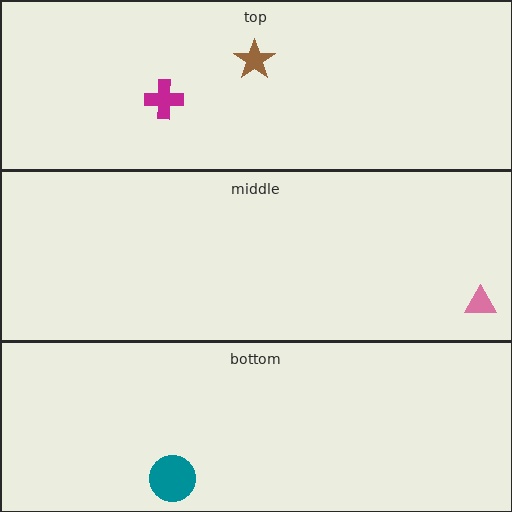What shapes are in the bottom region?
The teal circle.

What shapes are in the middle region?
The pink triangle.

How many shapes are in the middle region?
1.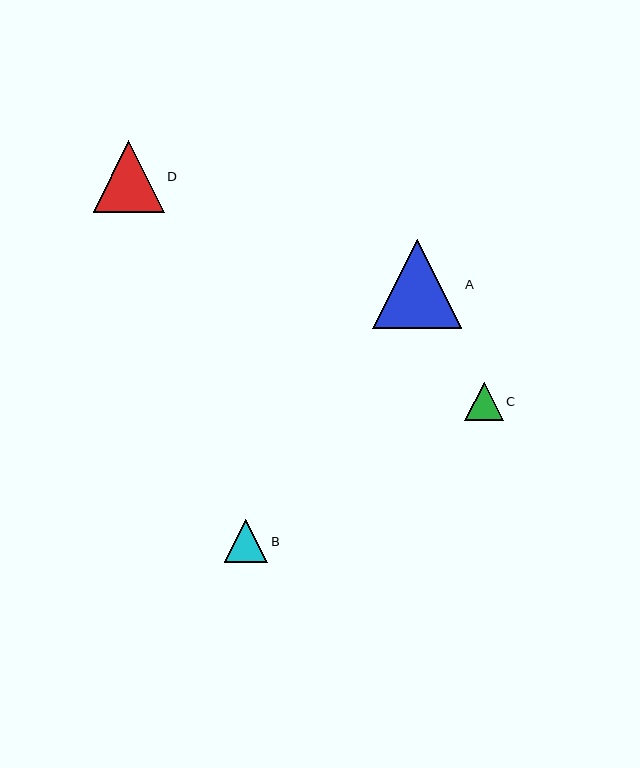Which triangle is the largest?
Triangle A is the largest with a size of approximately 89 pixels.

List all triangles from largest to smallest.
From largest to smallest: A, D, B, C.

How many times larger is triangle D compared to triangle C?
Triangle D is approximately 1.8 times the size of triangle C.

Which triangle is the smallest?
Triangle C is the smallest with a size of approximately 38 pixels.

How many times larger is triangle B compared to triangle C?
Triangle B is approximately 1.1 times the size of triangle C.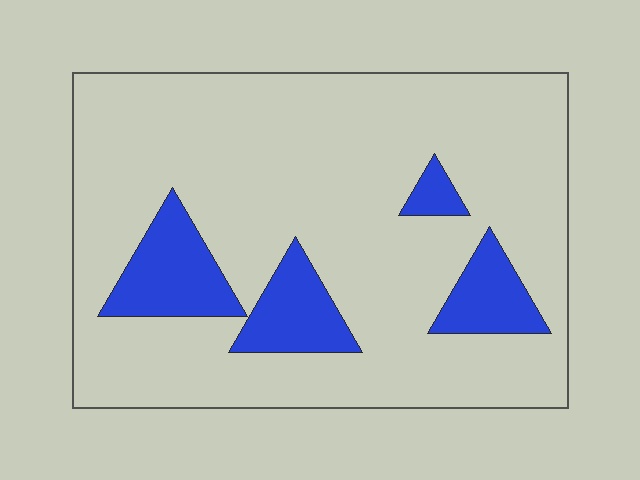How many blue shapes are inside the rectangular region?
4.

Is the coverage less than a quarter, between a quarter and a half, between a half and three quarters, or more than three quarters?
Less than a quarter.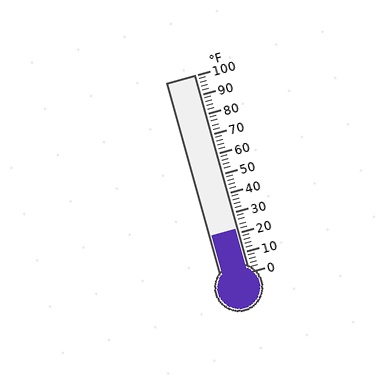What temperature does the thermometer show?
The thermometer shows approximately 22°F.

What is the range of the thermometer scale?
The thermometer scale ranges from 0°F to 100°F.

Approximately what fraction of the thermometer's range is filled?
The thermometer is filled to approximately 20% of its range.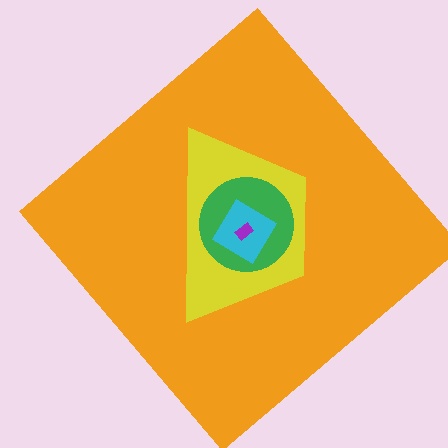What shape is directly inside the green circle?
The cyan diamond.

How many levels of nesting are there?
5.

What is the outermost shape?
The orange diamond.